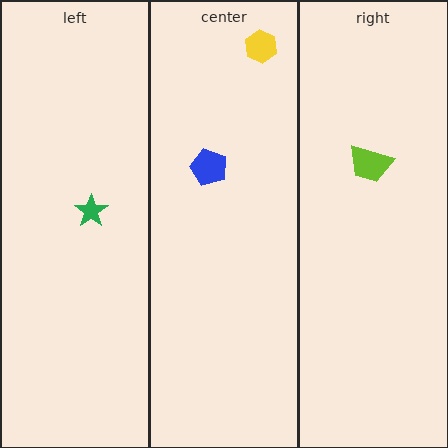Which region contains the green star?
The left region.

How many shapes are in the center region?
2.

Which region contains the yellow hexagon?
The center region.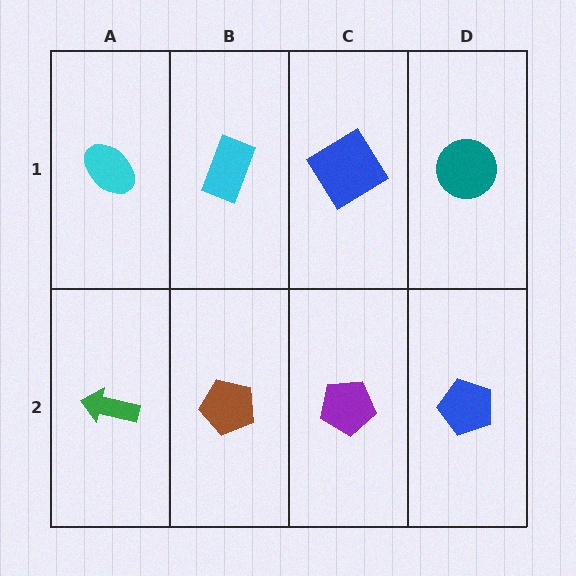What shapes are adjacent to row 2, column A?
A cyan ellipse (row 1, column A), a brown pentagon (row 2, column B).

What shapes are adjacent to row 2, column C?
A blue diamond (row 1, column C), a brown pentagon (row 2, column B), a blue pentagon (row 2, column D).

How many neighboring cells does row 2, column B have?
3.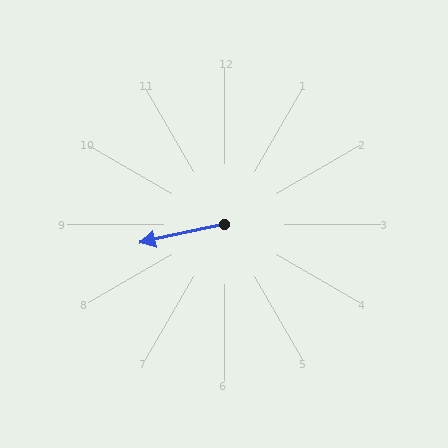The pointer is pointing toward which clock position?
Roughly 9 o'clock.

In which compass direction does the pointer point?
West.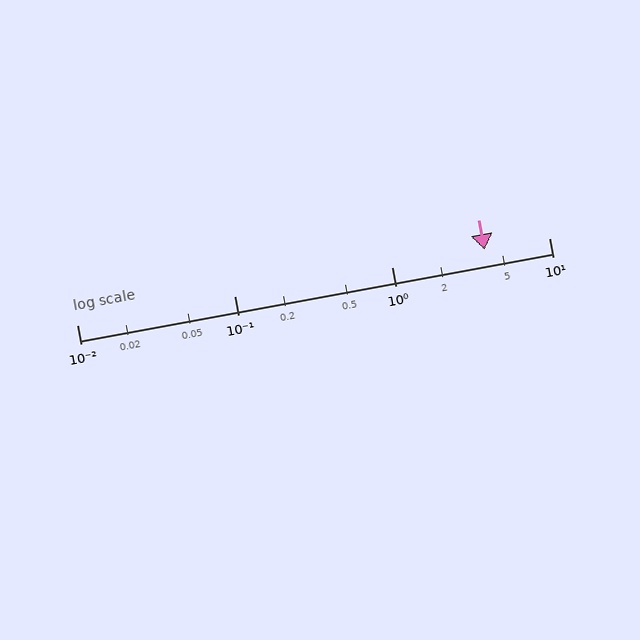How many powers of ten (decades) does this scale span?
The scale spans 3 decades, from 0.01 to 10.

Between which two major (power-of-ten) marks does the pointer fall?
The pointer is between 1 and 10.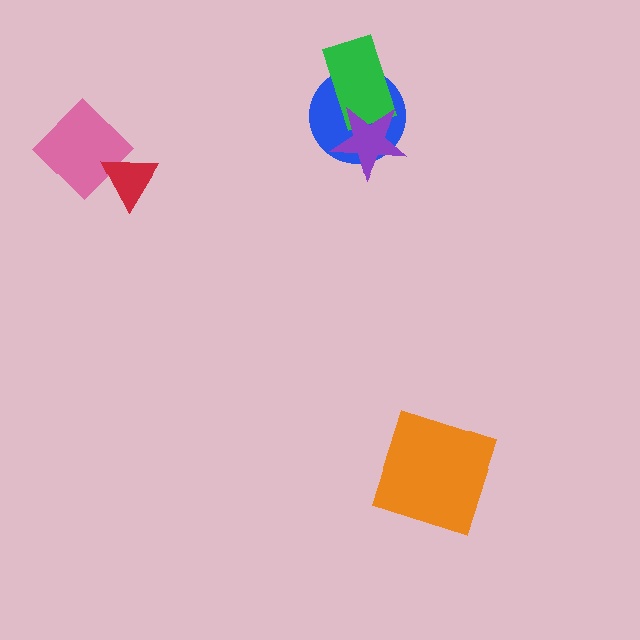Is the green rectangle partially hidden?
Yes, it is partially covered by another shape.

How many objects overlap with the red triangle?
1 object overlaps with the red triangle.